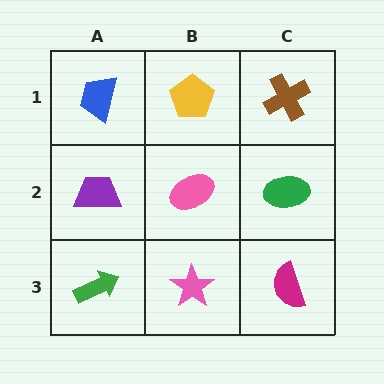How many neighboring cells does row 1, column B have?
3.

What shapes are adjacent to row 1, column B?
A pink ellipse (row 2, column B), a blue trapezoid (row 1, column A), a brown cross (row 1, column C).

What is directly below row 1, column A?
A purple trapezoid.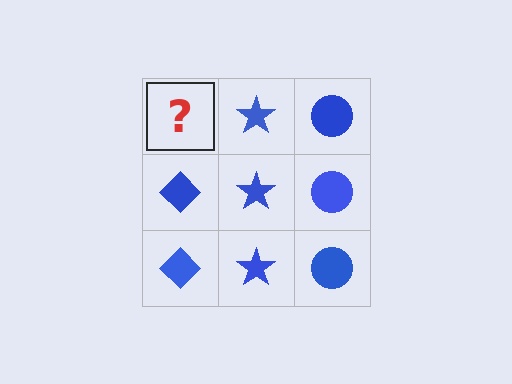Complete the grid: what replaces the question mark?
The question mark should be replaced with a blue diamond.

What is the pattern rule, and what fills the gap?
The rule is that each column has a consistent shape. The gap should be filled with a blue diamond.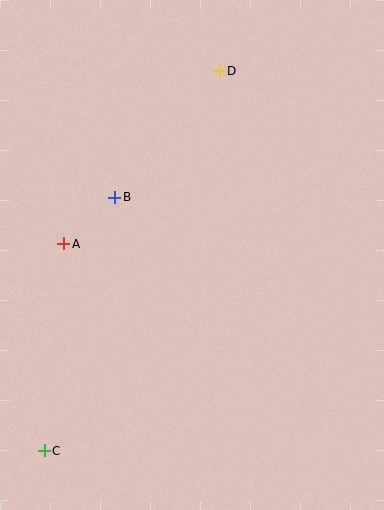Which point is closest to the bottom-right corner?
Point C is closest to the bottom-right corner.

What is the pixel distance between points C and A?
The distance between C and A is 208 pixels.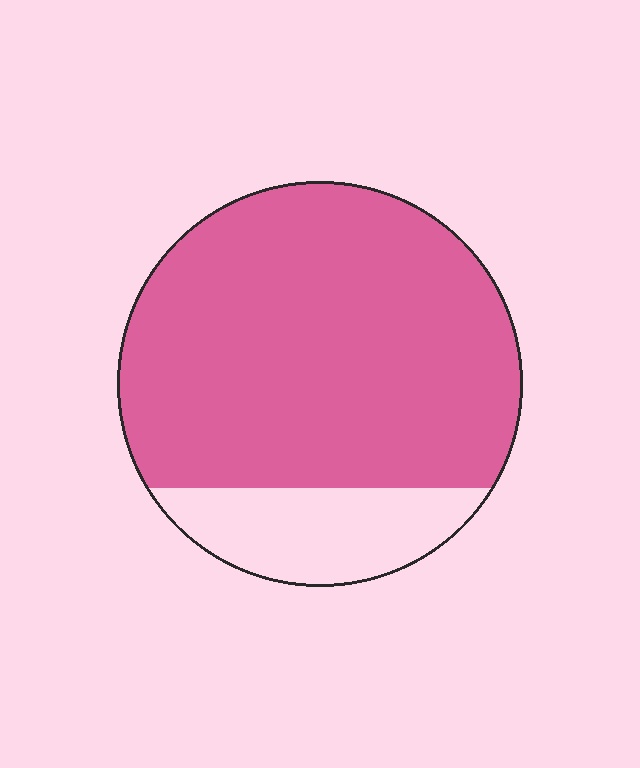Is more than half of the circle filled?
Yes.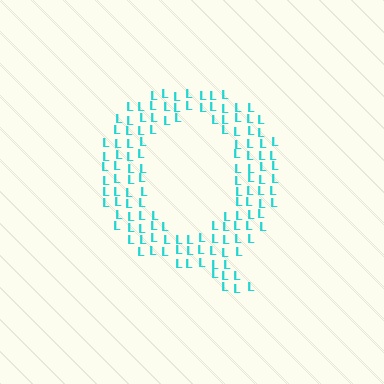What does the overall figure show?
The overall figure shows the letter Q.